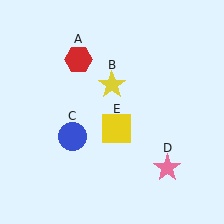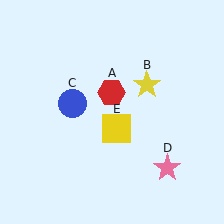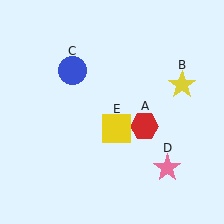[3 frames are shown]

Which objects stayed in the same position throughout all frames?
Pink star (object D) and yellow square (object E) remained stationary.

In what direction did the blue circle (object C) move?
The blue circle (object C) moved up.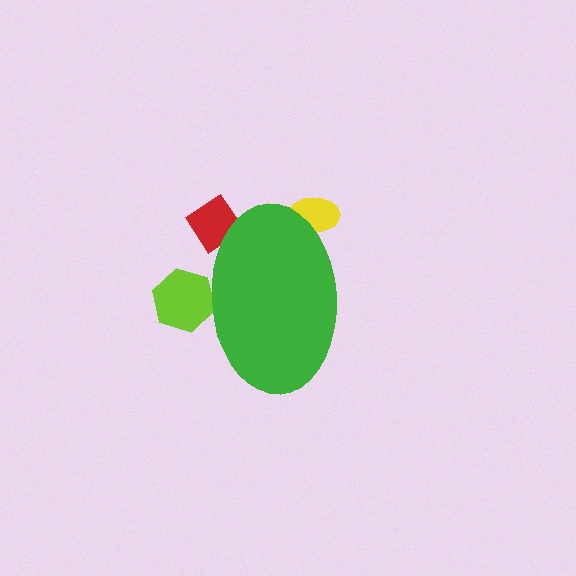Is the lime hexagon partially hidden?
Yes, the lime hexagon is partially hidden behind the green ellipse.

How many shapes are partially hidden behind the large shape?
3 shapes are partially hidden.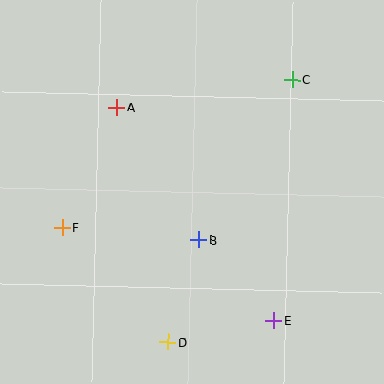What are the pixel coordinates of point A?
Point A is at (117, 108).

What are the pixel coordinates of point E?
Point E is at (274, 321).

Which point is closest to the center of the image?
Point B at (199, 240) is closest to the center.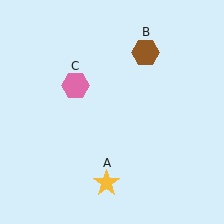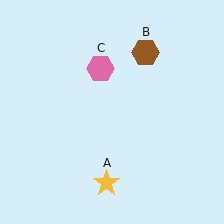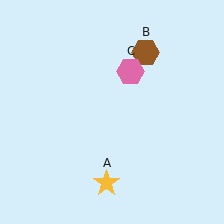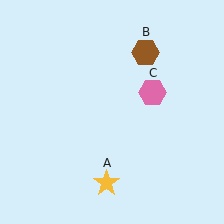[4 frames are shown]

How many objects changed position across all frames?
1 object changed position: pink hexagon (object C).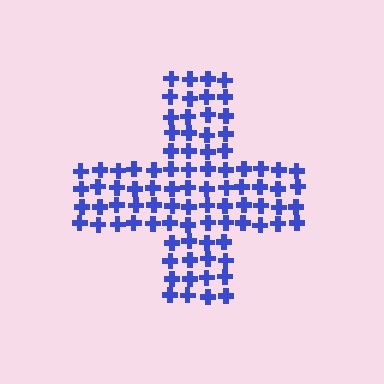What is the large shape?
The large shape is a cross.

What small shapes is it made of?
It is made of small crosses.